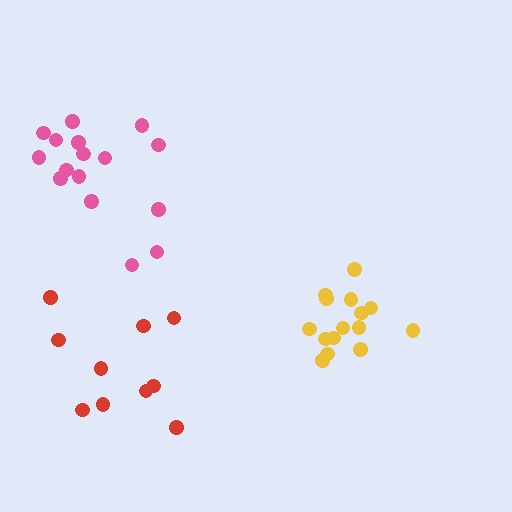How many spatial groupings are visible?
There are 3 spatial groupings.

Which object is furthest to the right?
The yellow cluster is rightmost.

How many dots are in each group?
Group 1: 16 dots, Group 2: 10 dots, Group 3: 15 dots (41 total).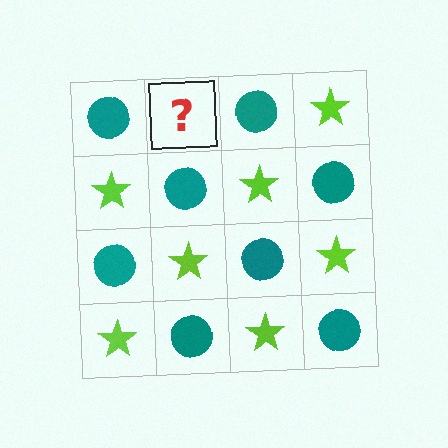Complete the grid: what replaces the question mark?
The question mark should be replaced with a lime star.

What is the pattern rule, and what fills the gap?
The rule is that it alternates teal circle and lime star in a checkerboard pattern. The gap should be filled with a lime star.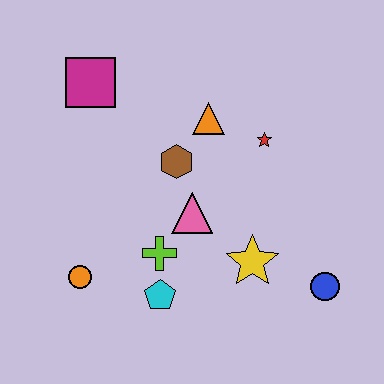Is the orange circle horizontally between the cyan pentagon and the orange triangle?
No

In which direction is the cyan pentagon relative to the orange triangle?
The cyan pentagon is below the orange triangle.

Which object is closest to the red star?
The orange triangle is closest to the red star.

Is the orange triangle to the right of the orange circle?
Yes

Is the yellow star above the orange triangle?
No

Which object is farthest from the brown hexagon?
The blue circle is farthest from the brown hexagon.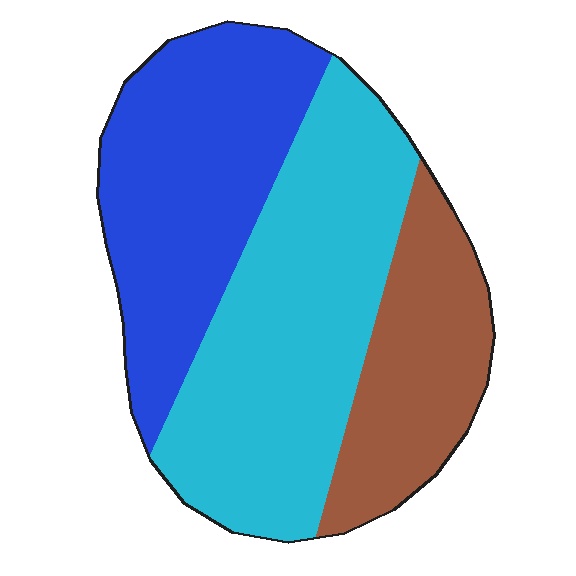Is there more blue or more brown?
Blue.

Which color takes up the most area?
Cyan, at roughly 45%.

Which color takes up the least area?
Brown, at roughly 20%.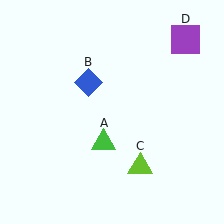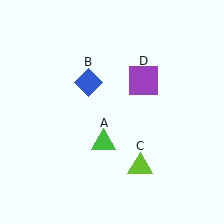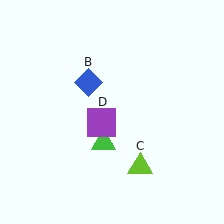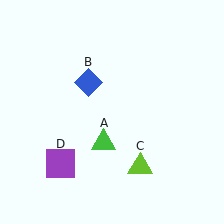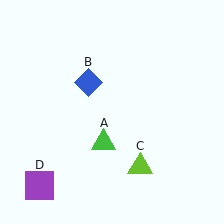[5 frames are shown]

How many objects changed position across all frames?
1 object changed position: purple square (object D).